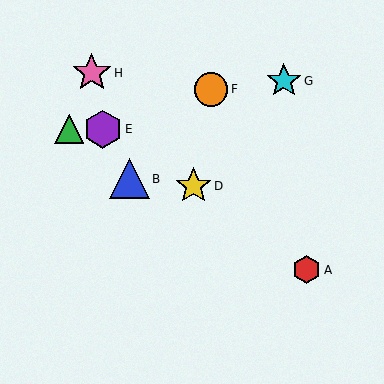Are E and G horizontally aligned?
No, E is at y≈129 and G is at y≈81.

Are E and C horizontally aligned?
Yes, both are at y≈129.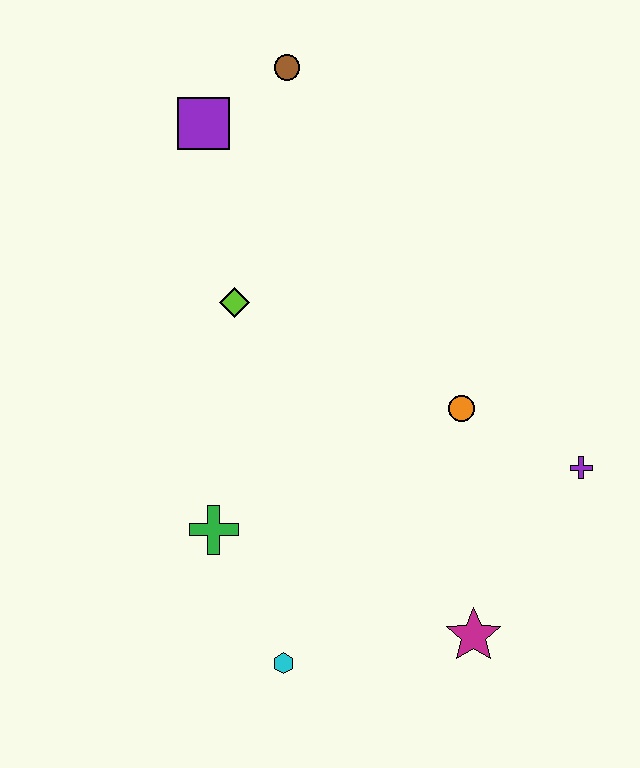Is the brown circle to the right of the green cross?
Yes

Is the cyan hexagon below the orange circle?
Yes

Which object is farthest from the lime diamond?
The magenta star is farthest from the lime diamond.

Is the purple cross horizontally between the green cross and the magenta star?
No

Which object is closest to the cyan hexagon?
The green cross is closest to the cyan hexagon.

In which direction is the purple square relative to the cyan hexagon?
The purple square is above the cyan hexagon.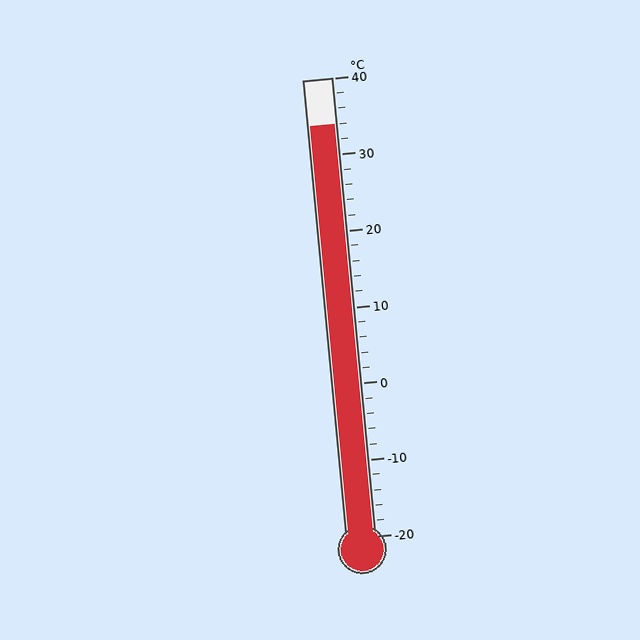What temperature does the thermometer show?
The thermometer shows approximately 34°C.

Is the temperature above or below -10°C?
The temperature is above -10°C.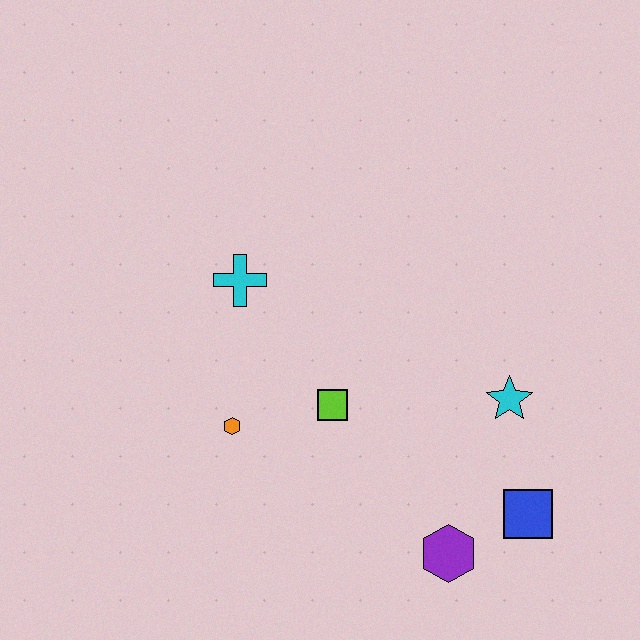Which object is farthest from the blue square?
The cyan cross is farthest from the blue square.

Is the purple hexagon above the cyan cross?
No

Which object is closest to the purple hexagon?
The blue square is closest to the purple hexagon.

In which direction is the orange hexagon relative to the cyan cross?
The orange hexagon is below the cyan cross.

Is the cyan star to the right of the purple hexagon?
Yes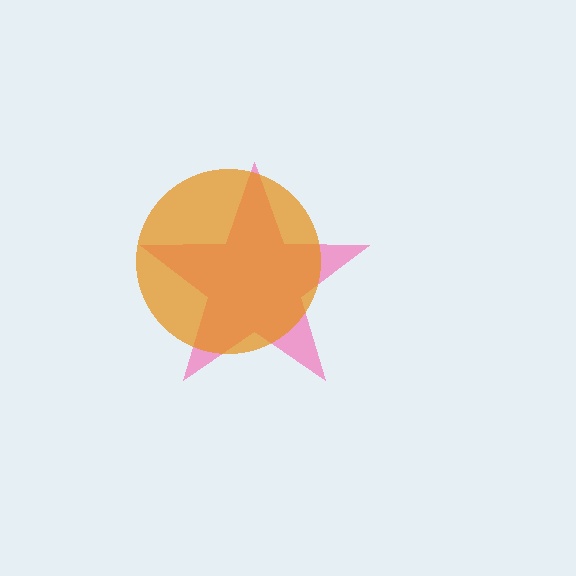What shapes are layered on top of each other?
The layered shapes are: a pink star, an orange circle.